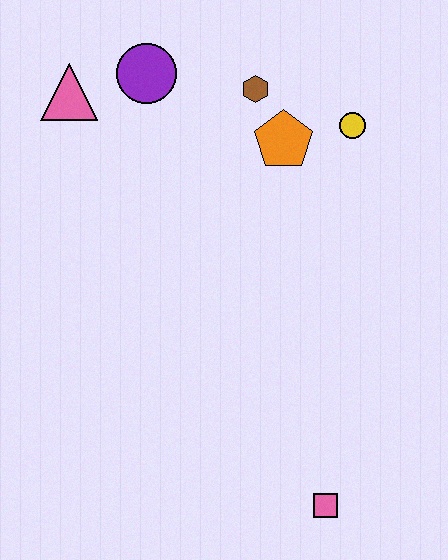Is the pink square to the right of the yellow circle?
No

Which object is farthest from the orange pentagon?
The pink square is farthest from the orange pentagon.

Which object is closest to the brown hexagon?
The orange pentagon is closest to the brown hexagon.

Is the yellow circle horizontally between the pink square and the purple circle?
No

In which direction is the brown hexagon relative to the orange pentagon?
The brown hexagon is above the orange pentagon.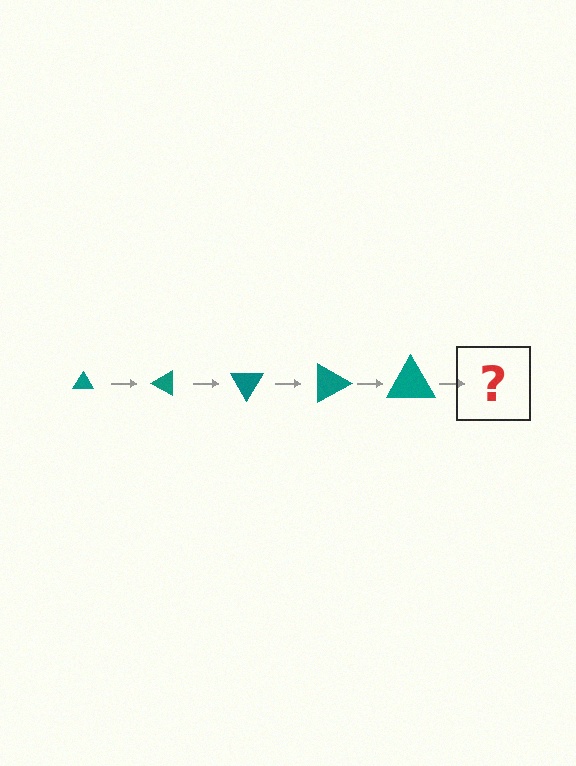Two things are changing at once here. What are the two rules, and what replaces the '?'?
The two rules are that the triangle grows larger each step and it rotates 30 degrees each step. The '?' should be a triangle, larger than the previous one and rotated 150 degrees from the start.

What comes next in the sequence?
The next element should be a triangle, larger than the previous one and rotated 150 degrees from the start.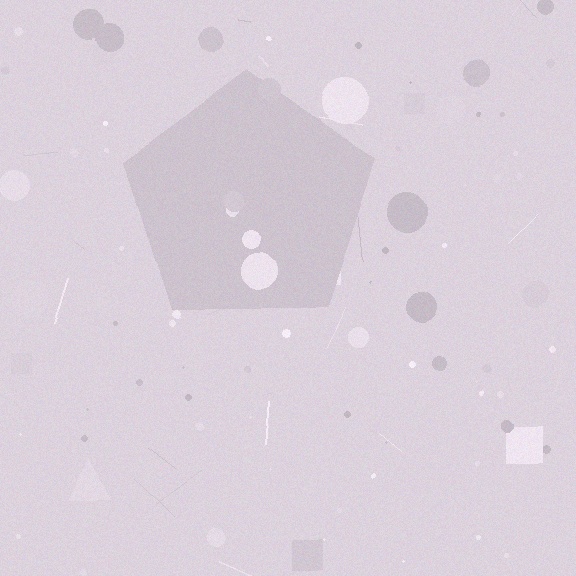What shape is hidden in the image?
A pentagon is hidden in the image.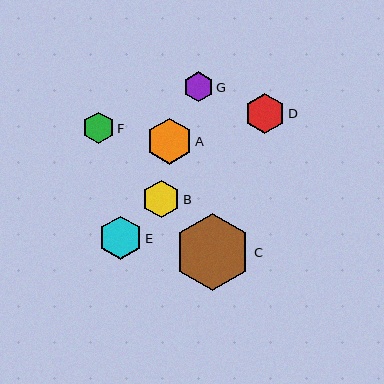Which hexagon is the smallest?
Hexagon G is the smallest with a size of approximately 30 pixels.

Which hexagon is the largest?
Hexagon C is the largest with a size of approximately 77 pixels.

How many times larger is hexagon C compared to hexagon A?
Hexagon C is approximately 1.7 times the size of hexagon A.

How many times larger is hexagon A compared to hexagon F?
Hexagon A is approximately 1.5 times the size of hexagon F.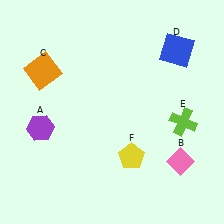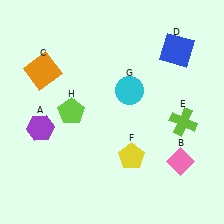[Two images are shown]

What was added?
A cyan circle (G), a lime pentagon (H) were added in Image 2.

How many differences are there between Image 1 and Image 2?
There are 2 differences between the two images.